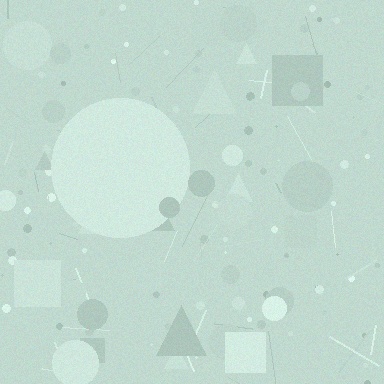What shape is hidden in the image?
A circle is hidden in the image.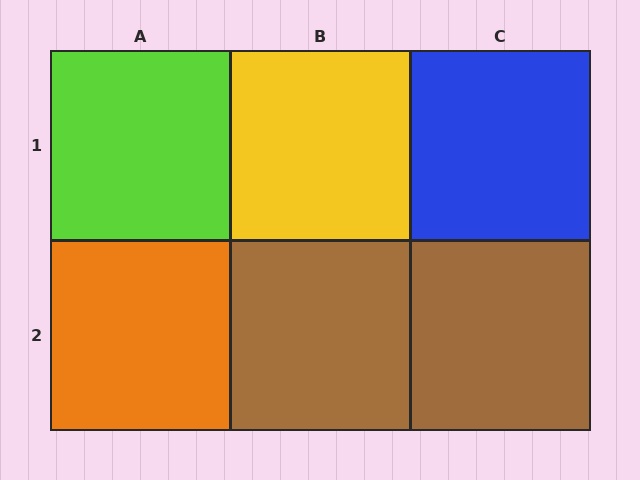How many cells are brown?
2 cells are brown.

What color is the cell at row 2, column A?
Orange.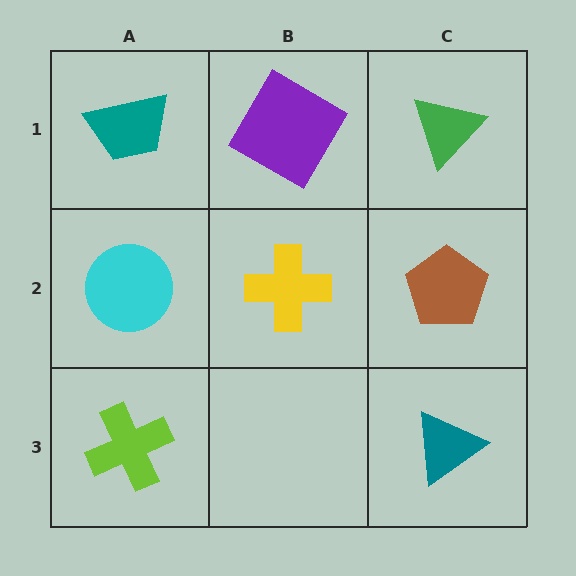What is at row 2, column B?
A yellow cross.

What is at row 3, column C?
A teal triangle.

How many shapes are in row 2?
3 shapes.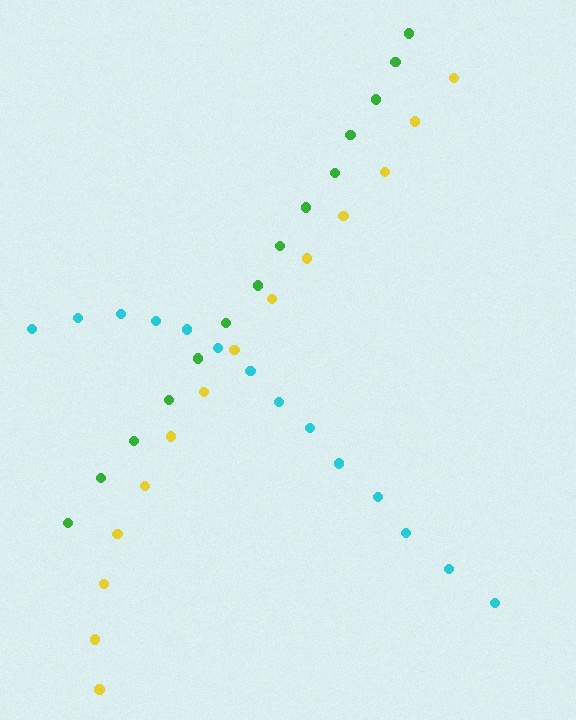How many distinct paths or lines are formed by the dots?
There are 3 distinct paths.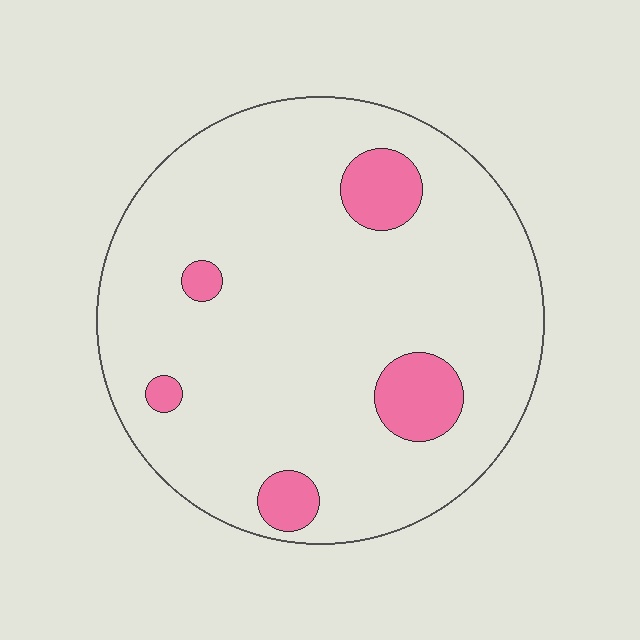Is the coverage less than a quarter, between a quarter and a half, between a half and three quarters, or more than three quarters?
Less than a quarter.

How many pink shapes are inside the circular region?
5.